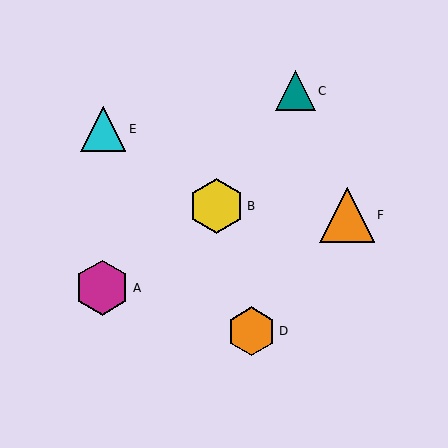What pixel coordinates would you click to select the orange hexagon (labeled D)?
Click at (252, 331) to select the orange hexagon D.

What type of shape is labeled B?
Shape B is a yellow hexagon.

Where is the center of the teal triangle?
The center of the teal triangle is at (295, 91).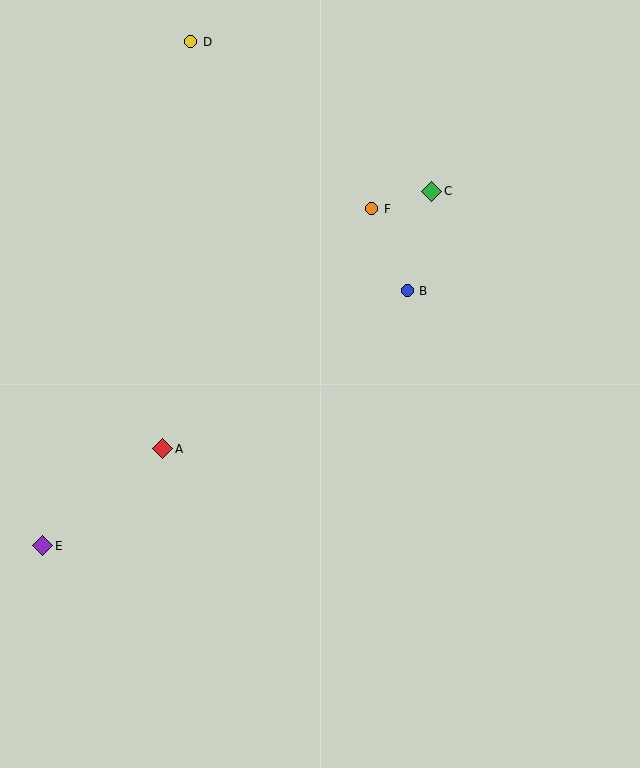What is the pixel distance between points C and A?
The distance between C and A is 373 pixels.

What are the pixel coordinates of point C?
Point C is at (432, 191).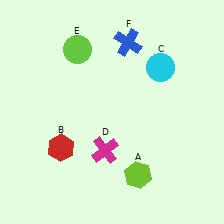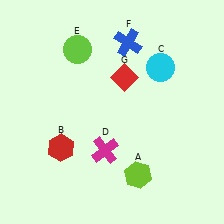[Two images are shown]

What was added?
A red diamond (G) was added in Image 2.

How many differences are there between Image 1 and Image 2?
There is 1 difference between the two images.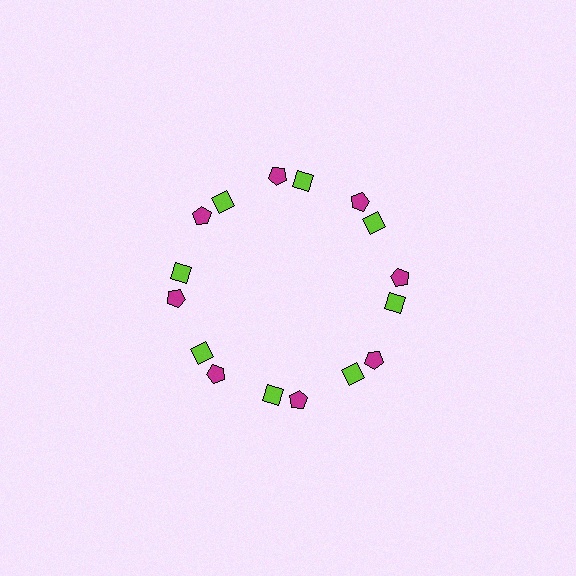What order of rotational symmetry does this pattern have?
This pattern has 8-fold rotational symmetry.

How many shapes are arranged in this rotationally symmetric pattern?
There are 16 shapes, arranged in 8 groups of 2.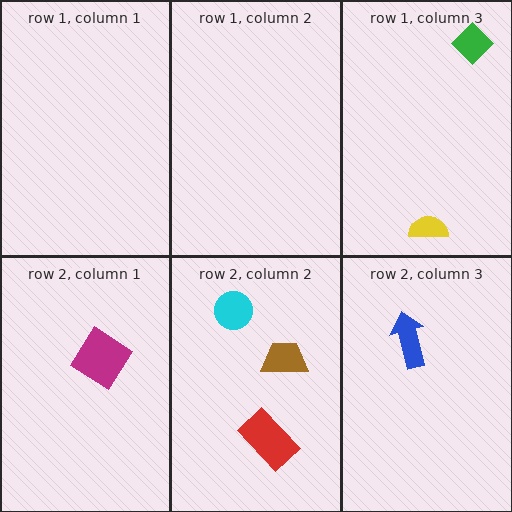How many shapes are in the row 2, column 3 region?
1.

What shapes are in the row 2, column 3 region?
The blue arrow.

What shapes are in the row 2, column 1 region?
The magenta diamond.